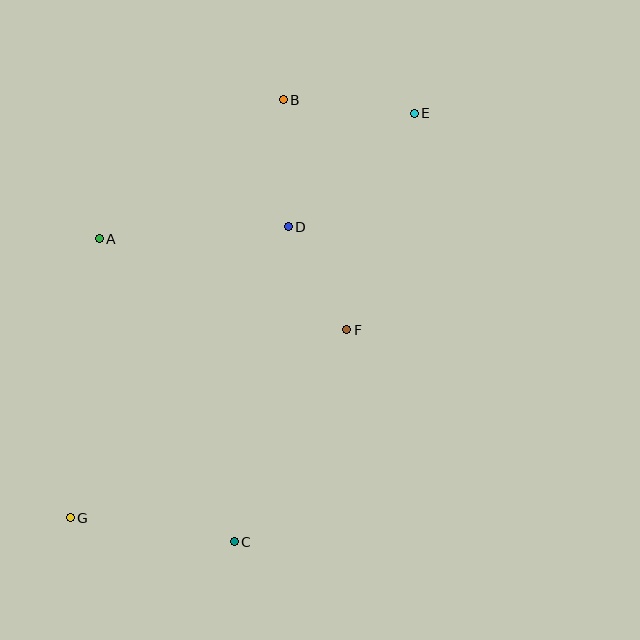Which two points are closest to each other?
Points D and F are closest to each other.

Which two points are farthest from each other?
Points E and G are farthest from each other.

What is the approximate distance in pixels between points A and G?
The distance between A and G is approximately 280 pixels.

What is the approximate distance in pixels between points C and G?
The distance between C and G is approximately 166 pixels.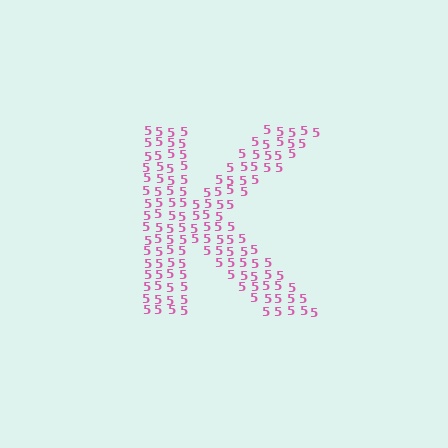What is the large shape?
The large shape is the letter K.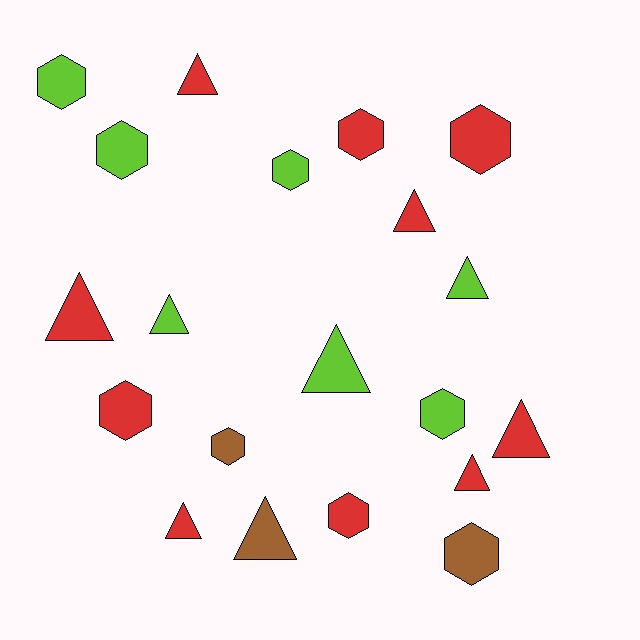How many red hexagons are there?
There are 4 red hexagons.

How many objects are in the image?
There are 20 objects.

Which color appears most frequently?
Red, with 10 objects.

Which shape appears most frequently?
Hexagon, with 10 objects.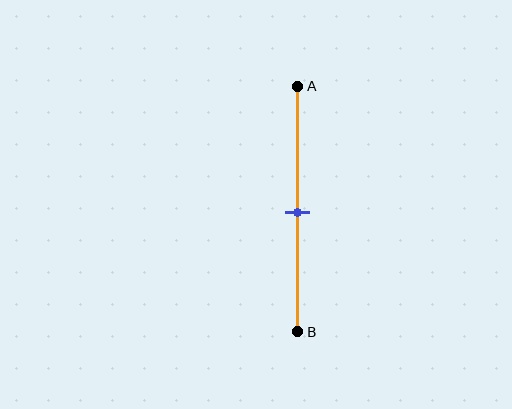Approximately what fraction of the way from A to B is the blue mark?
The blue mark is approximately 50% of the way from A to B.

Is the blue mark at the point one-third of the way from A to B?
No, the mark is at about 50% from A, not at the 33% one-third point.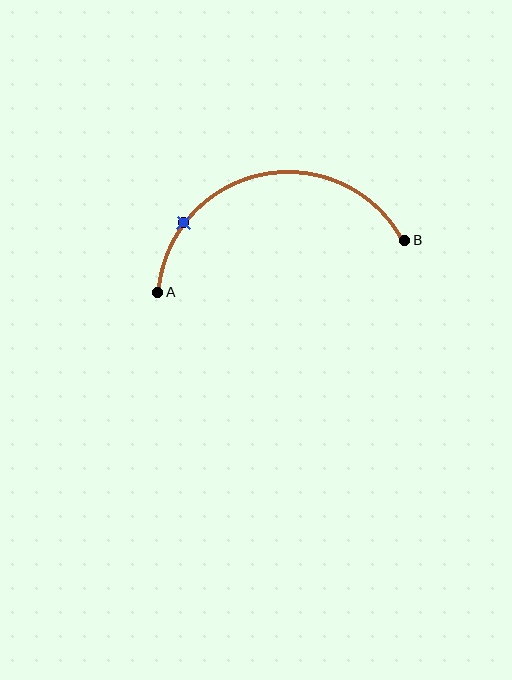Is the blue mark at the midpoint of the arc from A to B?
No. The blue mark lies on the arc but is closer to endpoint A. The arc midpoint would be at the point on the curve equidistant along the arc from both A and B.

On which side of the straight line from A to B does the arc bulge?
The arc bulges above the straight line connecting A and B.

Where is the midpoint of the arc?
The arc midpoint is the point on the curve farthest from the straight line joining A and B. It sits above that line.